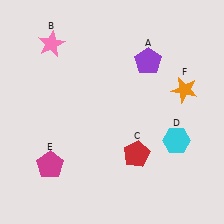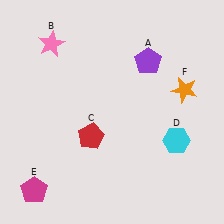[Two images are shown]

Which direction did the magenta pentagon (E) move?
The magenta pentagon (E) moved down.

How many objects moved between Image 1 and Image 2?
2 objects moved between the two images.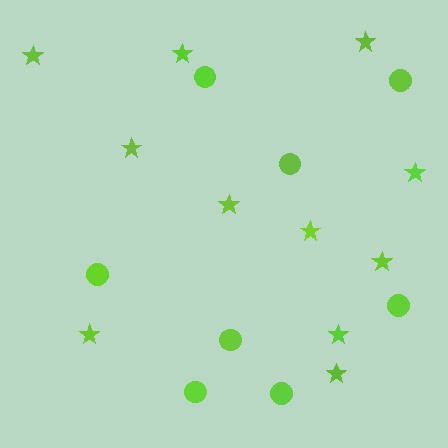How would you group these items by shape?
There are 2 groups: one group of stars (11) and one group of circles (8).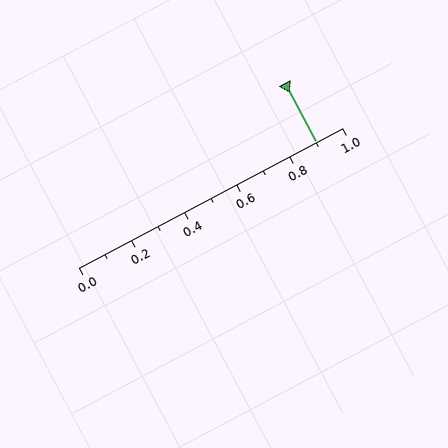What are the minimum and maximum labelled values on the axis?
The axis runs from 0.0 to 1.0.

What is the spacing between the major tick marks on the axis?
The major ticks are spaced 0.2 apart.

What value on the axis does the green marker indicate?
The marker indicates approximately 0.9.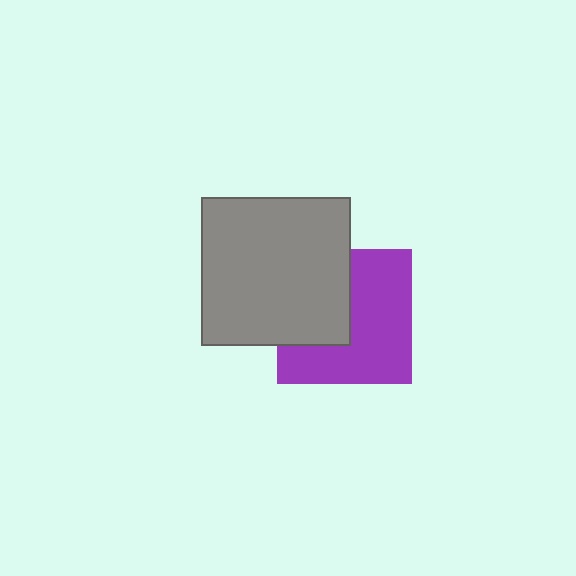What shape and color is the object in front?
The object in front is a gray square.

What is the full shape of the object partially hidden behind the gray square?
The partially hidden object is a purple square.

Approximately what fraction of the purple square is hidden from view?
Roughly 40% of the purple square is hidden behind the gray square.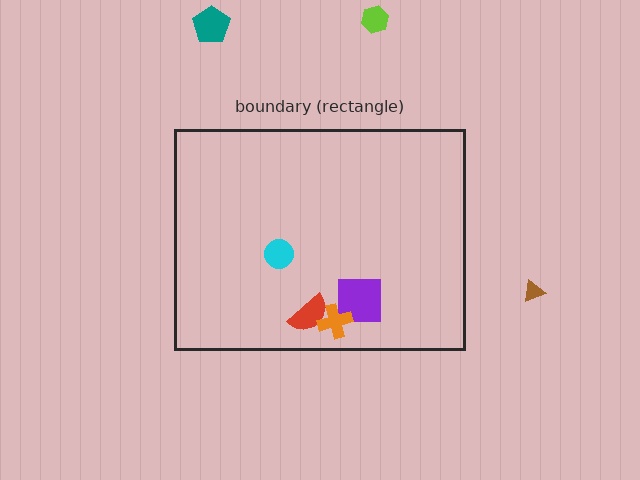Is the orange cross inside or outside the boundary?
Inside.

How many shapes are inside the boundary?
4 inside, 3 outside.